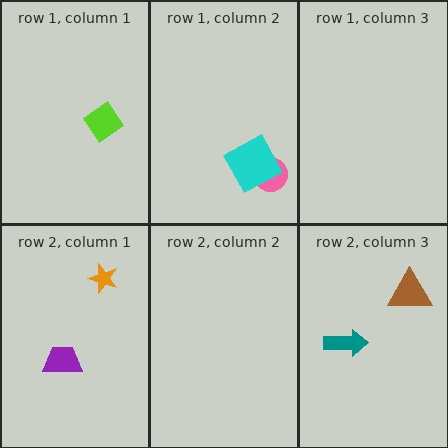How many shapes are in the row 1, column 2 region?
2.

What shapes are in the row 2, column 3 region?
The teal arrow, the brown triangle.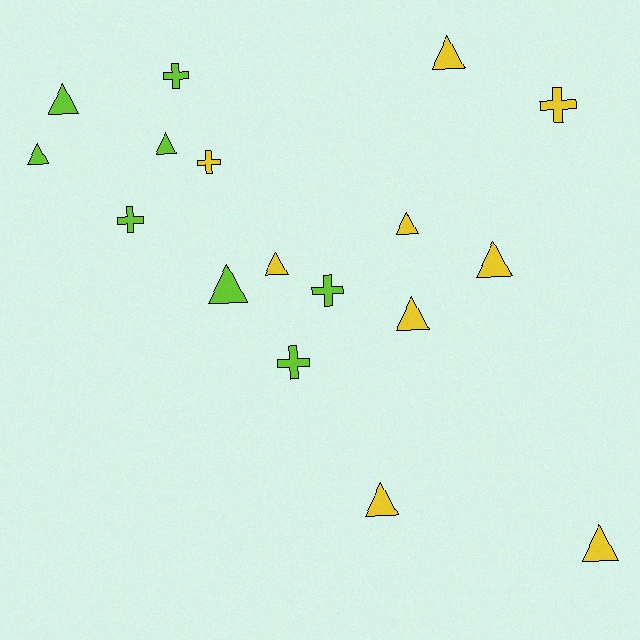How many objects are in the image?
There are 17 objects.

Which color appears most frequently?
Yellow, with 9 objects.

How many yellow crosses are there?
There are 2 yellow crosses.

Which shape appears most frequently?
Triangle, with 11 objects.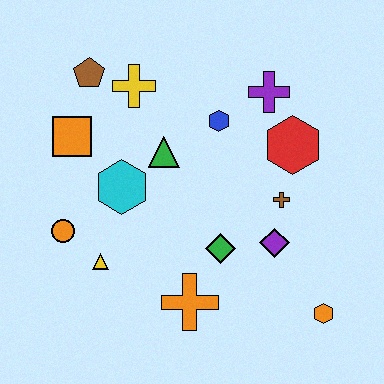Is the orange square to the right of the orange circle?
Yes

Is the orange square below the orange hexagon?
No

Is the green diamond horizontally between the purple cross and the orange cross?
Yes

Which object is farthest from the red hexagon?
The orange circle is farthest from the red hexagon.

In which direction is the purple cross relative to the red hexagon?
The purple cross is above the red hexagon.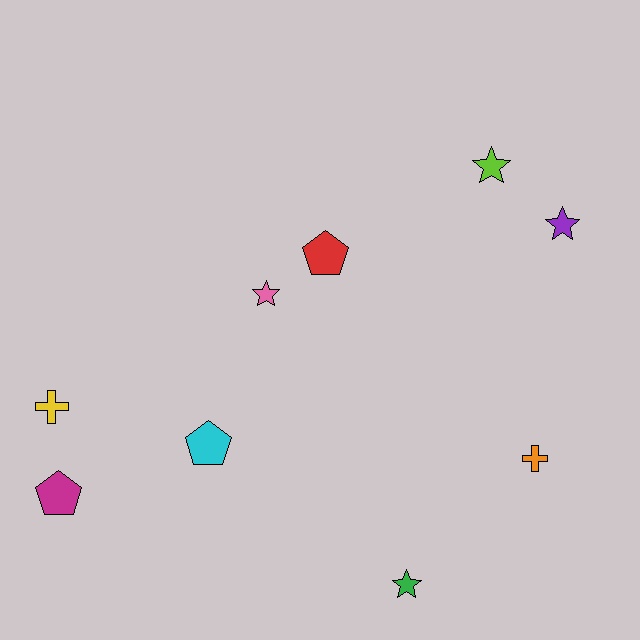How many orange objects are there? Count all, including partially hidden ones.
There is 1 orange object.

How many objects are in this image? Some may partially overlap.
There are 9 objects.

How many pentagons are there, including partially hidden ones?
There are 3 pentagons.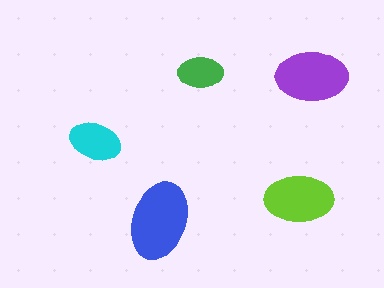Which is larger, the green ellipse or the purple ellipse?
The purple one.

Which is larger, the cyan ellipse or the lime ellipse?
The lime one.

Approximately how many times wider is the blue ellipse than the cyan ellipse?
About 1.5 times wider.